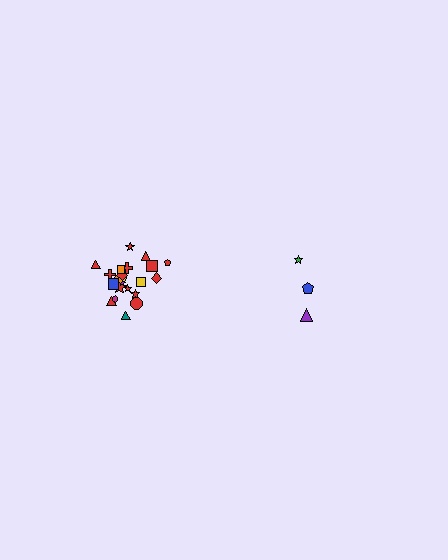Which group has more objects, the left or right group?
The left group.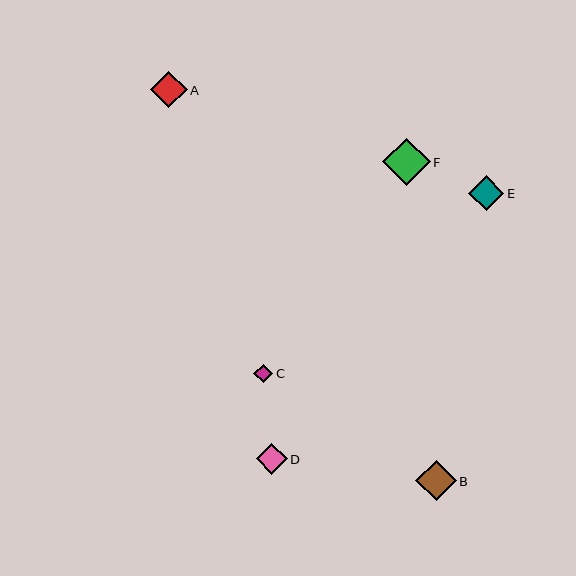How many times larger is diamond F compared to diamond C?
Diamond F is approximately 2.5 times the size of diamond C.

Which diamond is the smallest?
Diamond C is the smallest with a size of approximately 19 pixels.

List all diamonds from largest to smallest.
From largest to smallest: F, B, A, E, D, C.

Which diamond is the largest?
Diamond F is the largest with a size of approximately 47 pixels.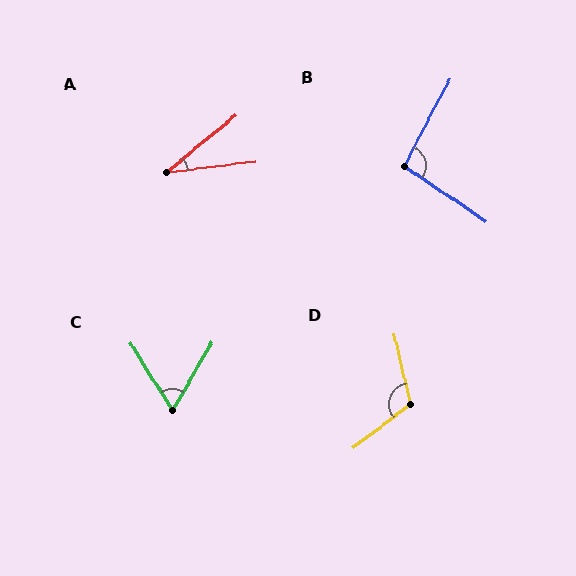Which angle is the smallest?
A, at approximately 33 degrees.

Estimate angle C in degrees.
Approximately 62 degrees.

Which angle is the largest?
D, at approximately 115 degrees.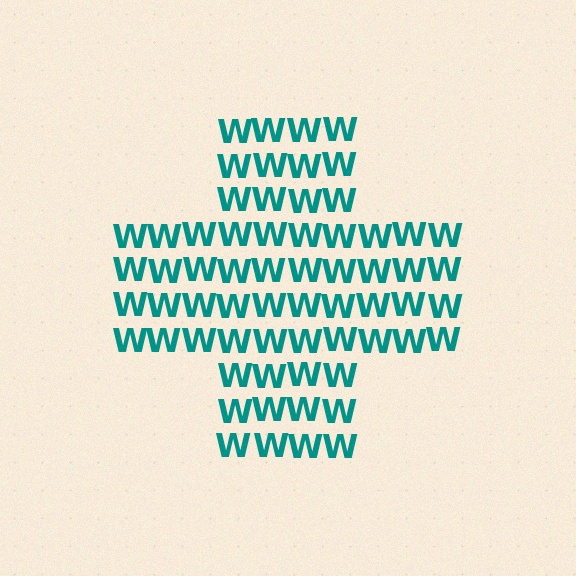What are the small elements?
The small elements are letter W's.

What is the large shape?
The large shape is a cross.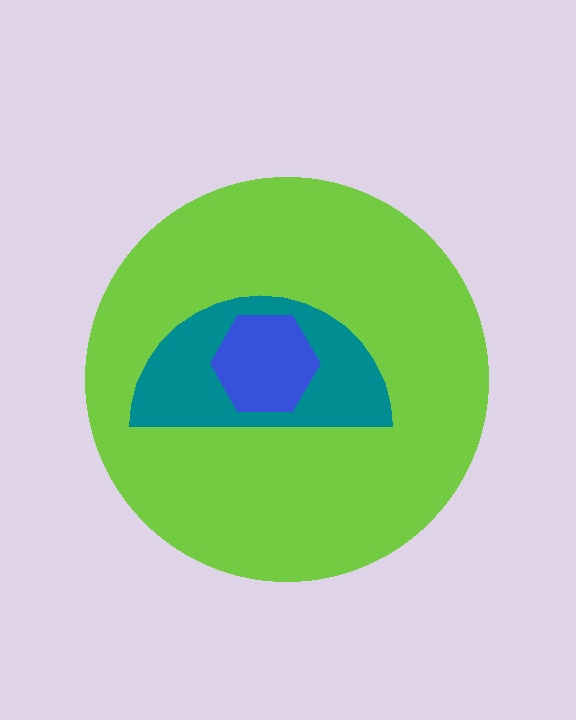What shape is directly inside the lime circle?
The teal semicircle.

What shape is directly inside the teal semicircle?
The blue hexagon.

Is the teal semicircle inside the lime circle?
Yes.